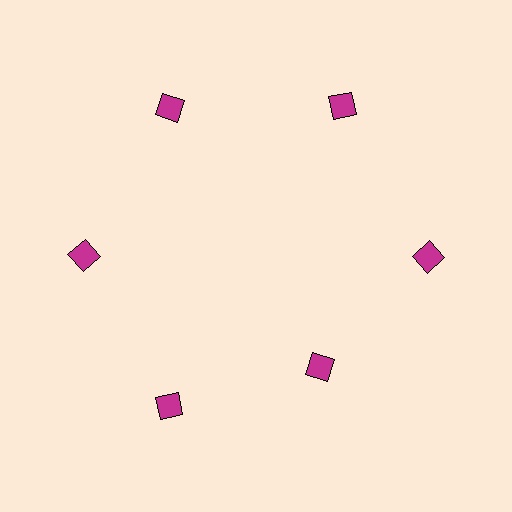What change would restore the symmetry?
The symmetry would be restored by moving it outward, back onto the ring so that all 6 squares sit at equal angles and equal distance from the center.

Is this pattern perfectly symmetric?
No. The 6 magenta squares are arranged in a ring, but one element near the 5 o'clock position is pulled inward toward the center, breaking the 6-fold rotational symmetry.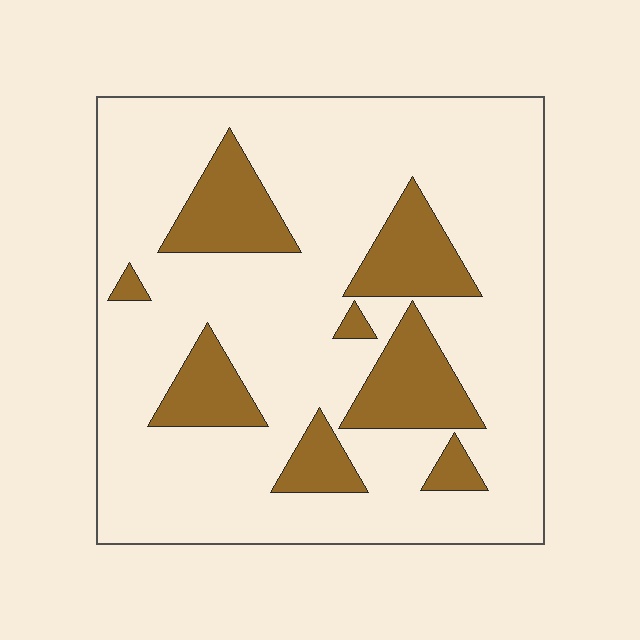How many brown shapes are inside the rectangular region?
8.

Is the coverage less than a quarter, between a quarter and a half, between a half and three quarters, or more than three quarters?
Less than a quarter.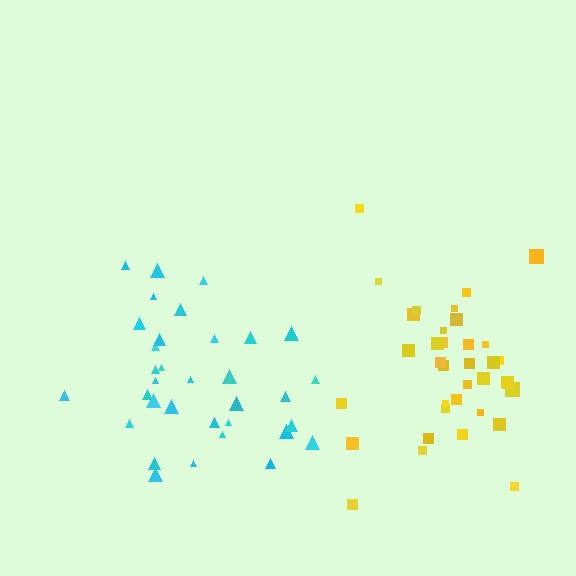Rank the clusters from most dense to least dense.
cyan, yellow.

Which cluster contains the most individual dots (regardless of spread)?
Yellow (35).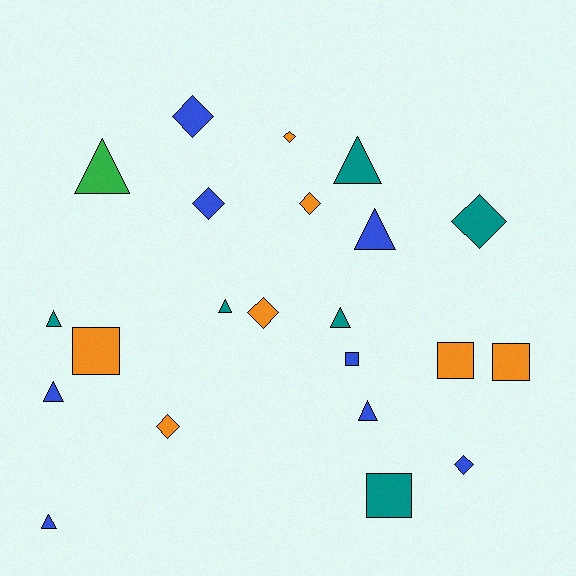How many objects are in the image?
There are 22 objects.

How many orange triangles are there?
There are no orange triangles.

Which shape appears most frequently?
Triangle, with 9 objects.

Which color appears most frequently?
Blue, with 8 objects.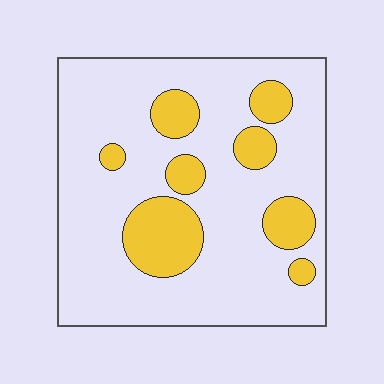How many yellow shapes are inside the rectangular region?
8.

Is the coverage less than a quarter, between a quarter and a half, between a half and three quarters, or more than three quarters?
Less than a quarter.